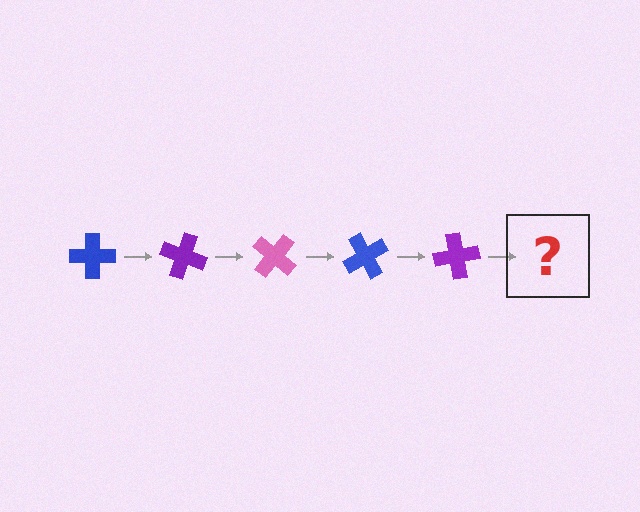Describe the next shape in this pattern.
It should be a pink cross, rotated 100 degrees from the start.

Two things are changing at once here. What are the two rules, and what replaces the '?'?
The two rules are that it rotates 20 degrees each step and the color cycles through blue, purple, and pink. The '?' should be a pink cross, rotated 100 degrees from the start.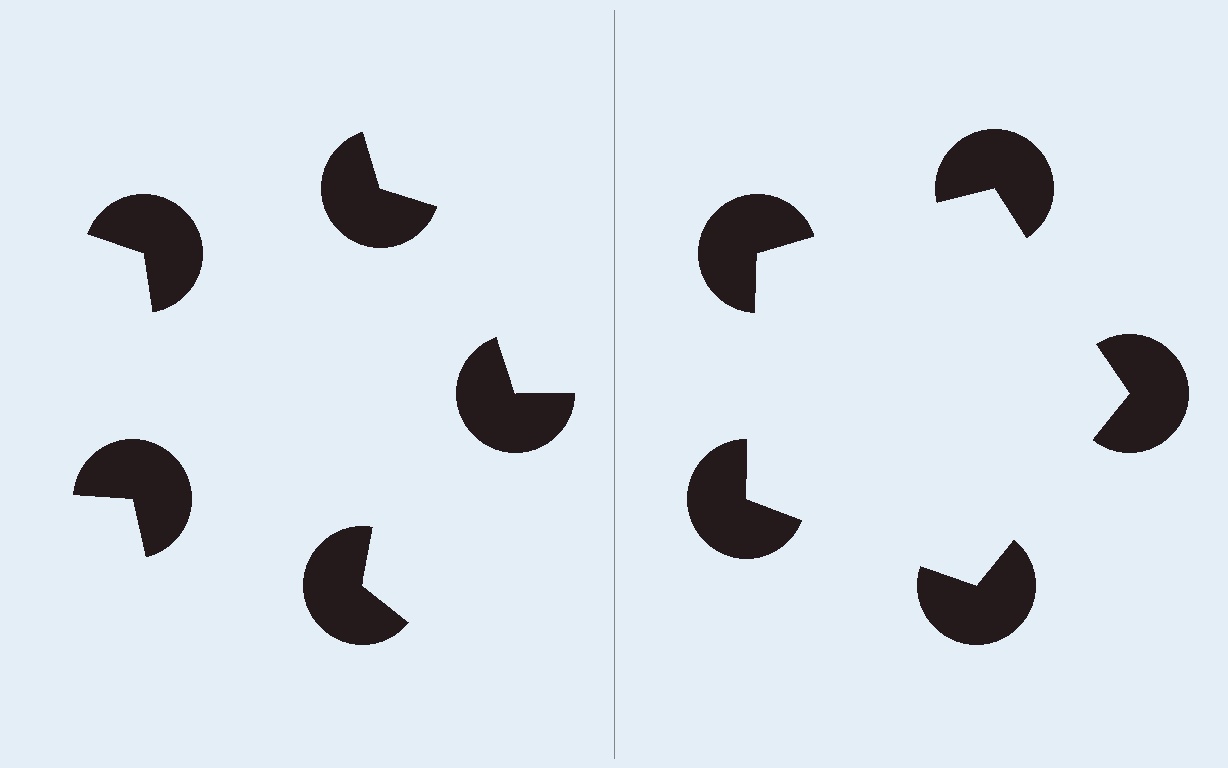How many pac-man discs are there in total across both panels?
10 — 5 on each side.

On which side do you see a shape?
An illusory pentagon appears on the right side. On the left side the wedge cuts are rotated, so no coherent shape forms.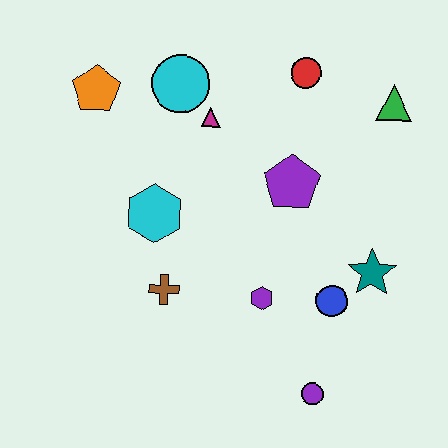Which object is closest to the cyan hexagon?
The brown cross is closest to the cyan hexagon.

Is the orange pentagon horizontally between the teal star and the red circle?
No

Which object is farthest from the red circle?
The purple circle is farthest from the red circle.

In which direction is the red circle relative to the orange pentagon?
The red circle is to the right of the orange pentagon.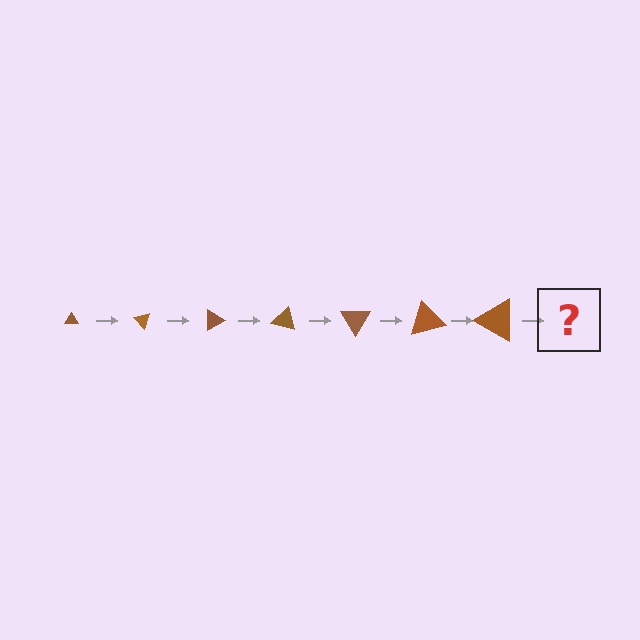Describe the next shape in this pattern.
It should be a triangle, larger than the previous one and rotated 315 degrees from the start.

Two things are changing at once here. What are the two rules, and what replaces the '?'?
The two rules are that the triangle grows larger each step and it rotates 45 degrees each step. The '?' should be a triangle, larger than the previous one and rotated 315 degrees from the start.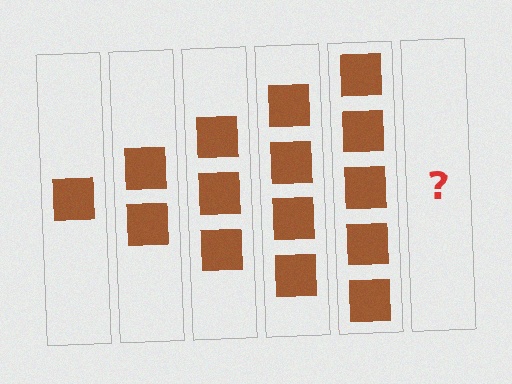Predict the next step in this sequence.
The next step is 6 squares.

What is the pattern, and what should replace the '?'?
The pattern is that each step adds one more square. The '?' should be 6 squares.